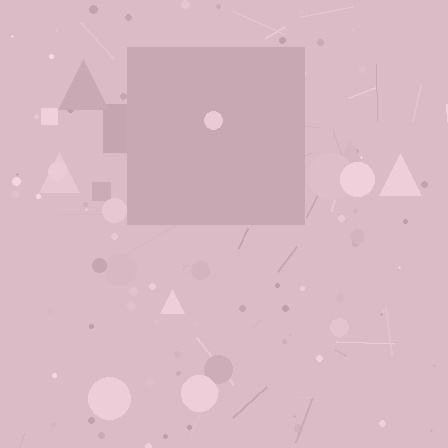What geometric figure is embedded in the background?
A square is embedded in the background.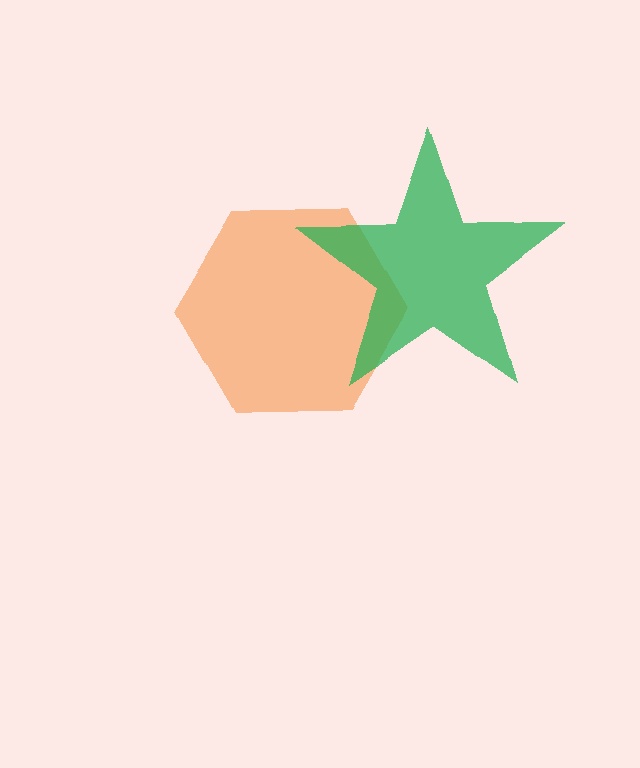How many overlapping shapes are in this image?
There are 2 overlapping shapes in the image.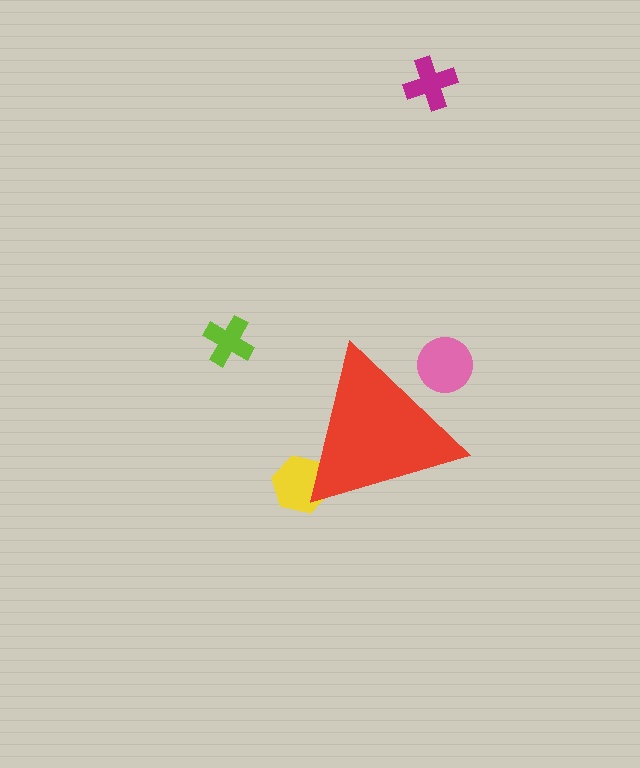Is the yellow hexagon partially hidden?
Yes, the yellow hexagon is partially hidden behind the red triangle.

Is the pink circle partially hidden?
Yes, the pink circle is partially hidden behind the red triangle.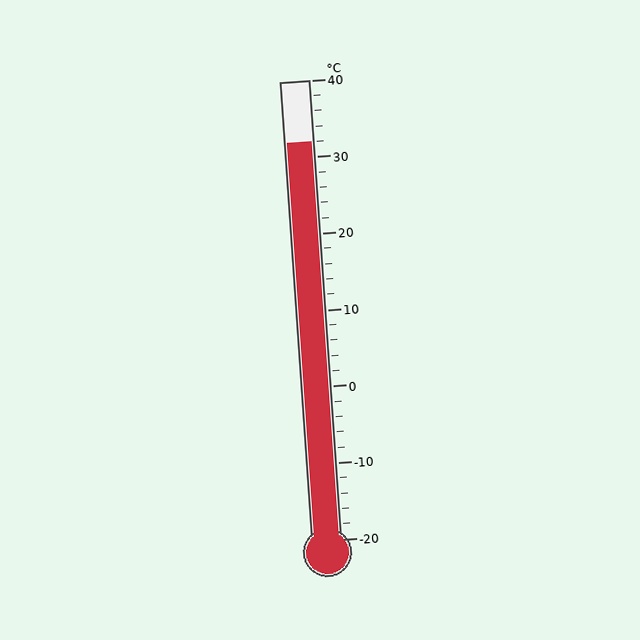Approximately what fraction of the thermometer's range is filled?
The thermometer is filled to approximately 85% of its range.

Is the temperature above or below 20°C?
The temperature is above 20°C.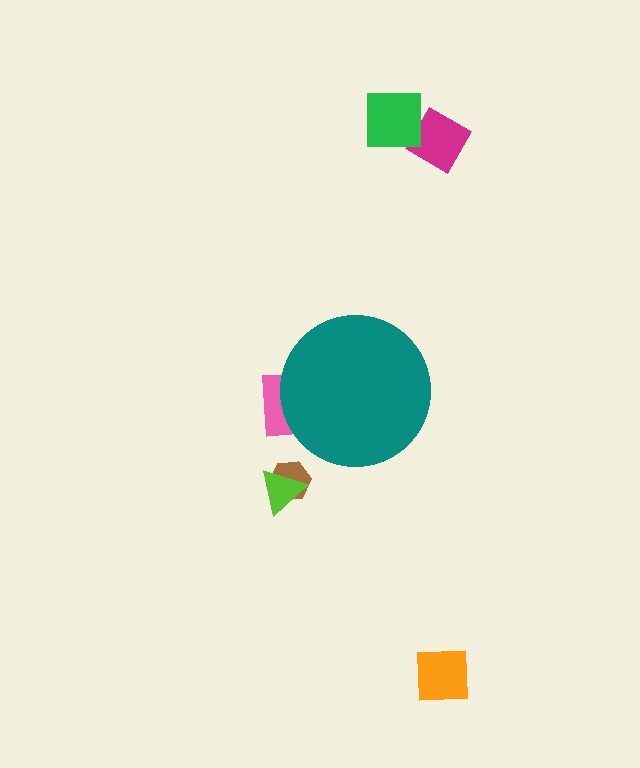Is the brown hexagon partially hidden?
No, the brown hexagon is fully visible.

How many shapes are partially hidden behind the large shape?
1 shape is partially hidden.